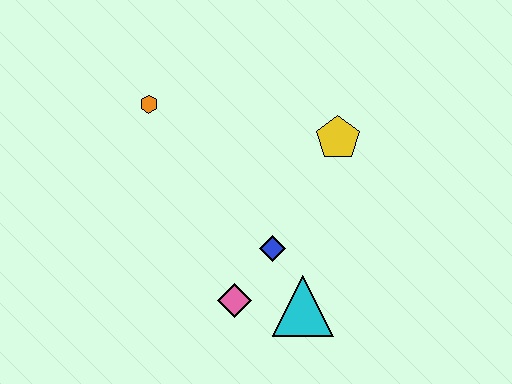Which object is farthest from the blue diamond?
The orange hexagon is farthest from the blue diamond.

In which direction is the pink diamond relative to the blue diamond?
The pink diamond is below the blue diamond.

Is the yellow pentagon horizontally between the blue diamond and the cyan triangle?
No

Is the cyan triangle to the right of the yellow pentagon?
No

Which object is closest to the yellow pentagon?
The blue diamond is closest to the yellow pentagon.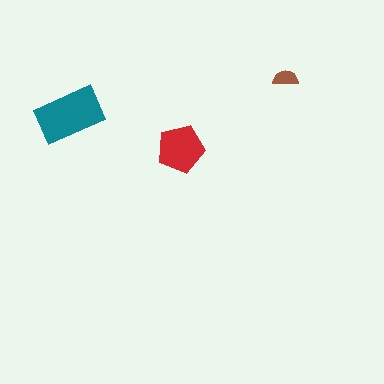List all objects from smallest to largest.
The brown semicircle, the red pentagon, the teal rectangle.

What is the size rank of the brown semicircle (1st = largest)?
3rd.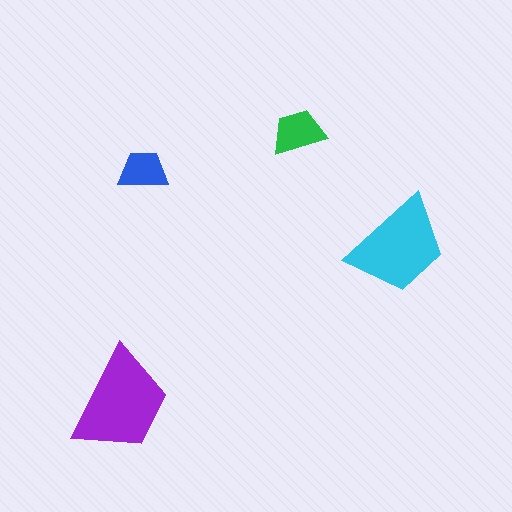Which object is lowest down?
The purple trapezoid is bottommost.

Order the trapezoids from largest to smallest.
the purple one, the cyan one, the green one, the blue one.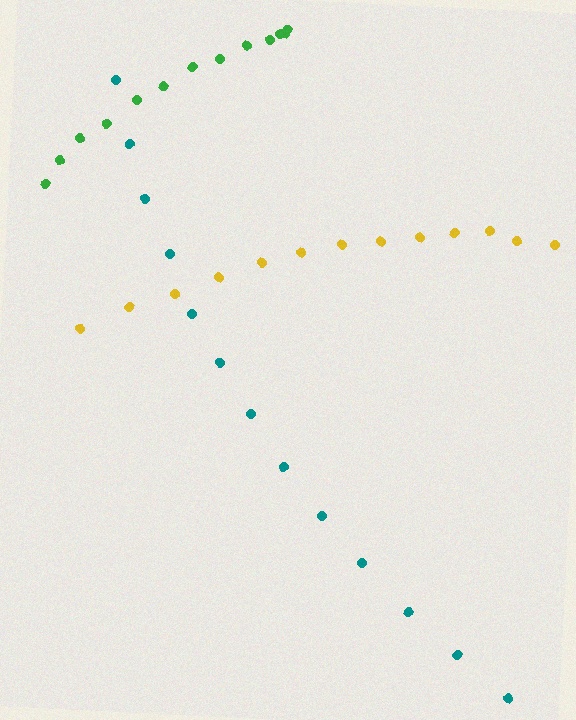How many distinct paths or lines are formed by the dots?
There are 3 distinct paths.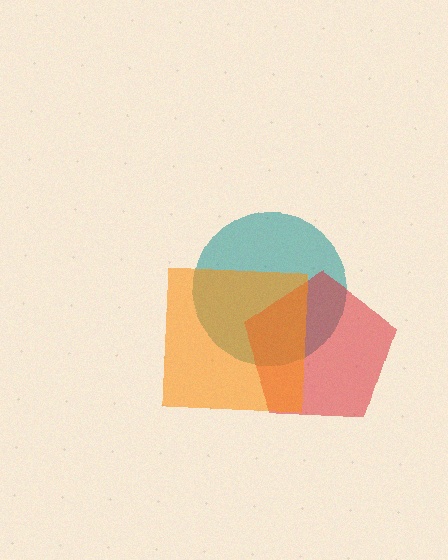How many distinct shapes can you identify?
There are 3 distinct shapes: a teal circle, a red pentagon, an orange square.